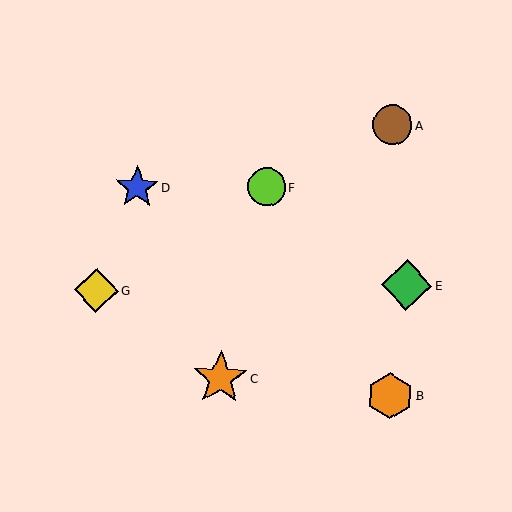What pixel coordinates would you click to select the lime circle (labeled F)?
Click at (267, 187) to select the lime circle F.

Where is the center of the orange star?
The center of the orange star is at (220, 378).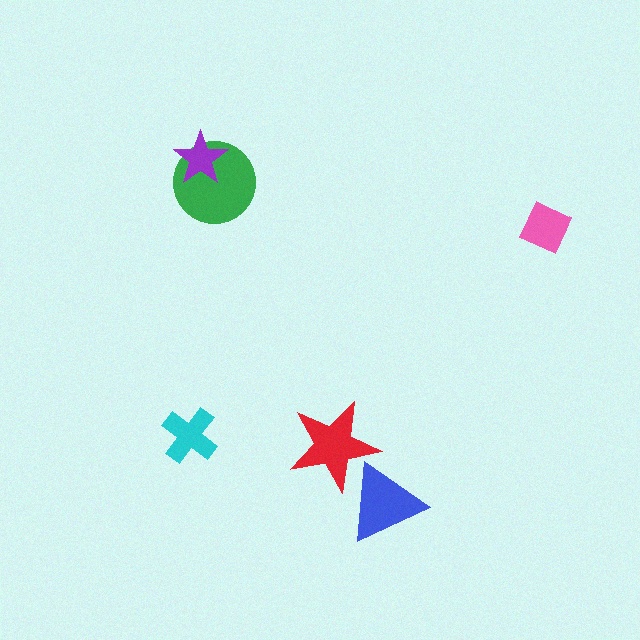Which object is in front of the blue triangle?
The red star is in front of the blue triangle.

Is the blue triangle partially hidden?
Yes, it is partially covered by another shape.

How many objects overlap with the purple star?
1 object overlaps with the purple star.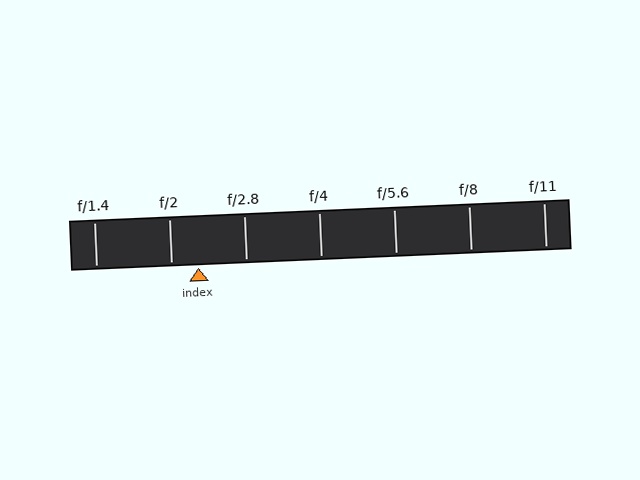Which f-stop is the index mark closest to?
The index mark is closest to f/2.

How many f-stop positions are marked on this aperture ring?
There are 7 f-stop positions marked.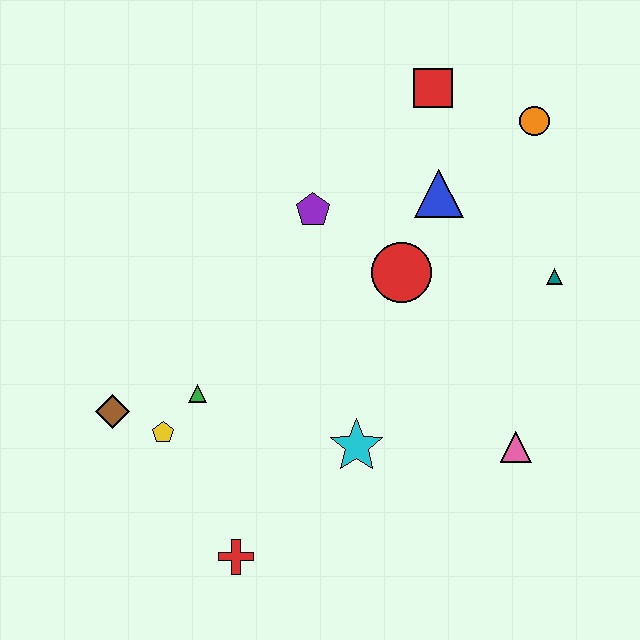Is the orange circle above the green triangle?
Yes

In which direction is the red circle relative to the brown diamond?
The red circle is to the right of the brown diamond.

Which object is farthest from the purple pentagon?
The red cross is farthest from the purple pentagon.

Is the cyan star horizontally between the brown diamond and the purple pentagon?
No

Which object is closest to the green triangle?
The yellow pentagon is closest to the green triangle.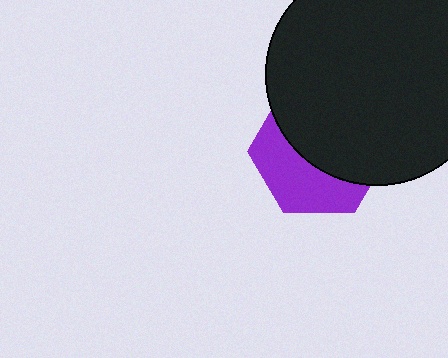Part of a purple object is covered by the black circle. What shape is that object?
It is a hexagon.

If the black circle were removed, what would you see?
You would see the complete purple hexagon.